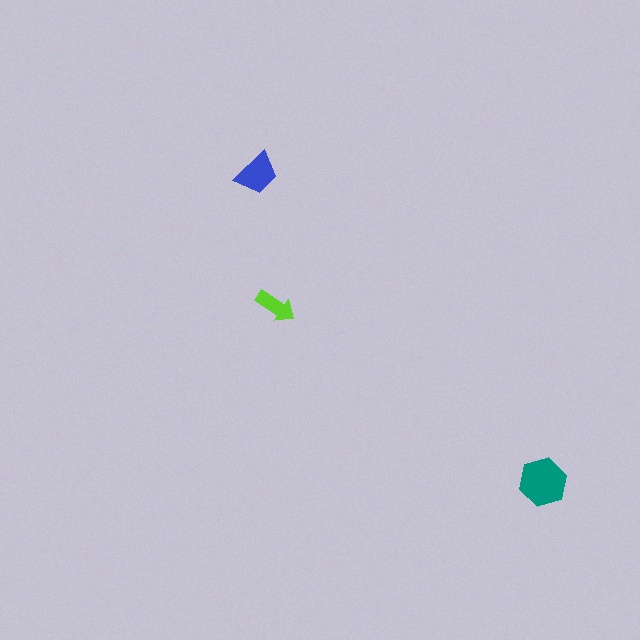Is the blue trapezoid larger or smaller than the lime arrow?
Larger.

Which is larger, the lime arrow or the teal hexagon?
The teal hexagon.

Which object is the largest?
The teal hexagon.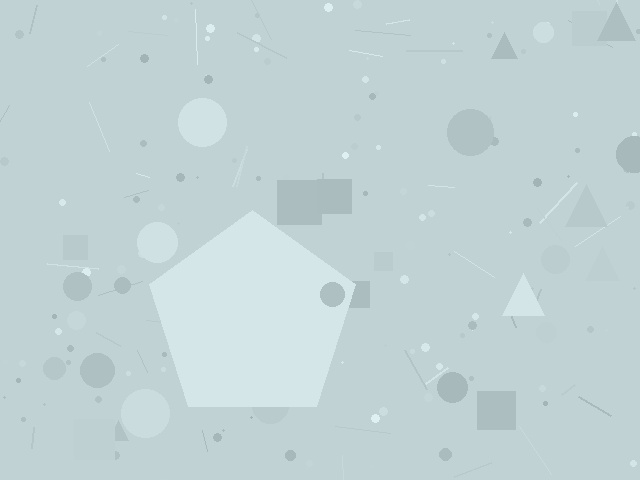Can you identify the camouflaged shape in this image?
The camouflaged shape is a pentagon.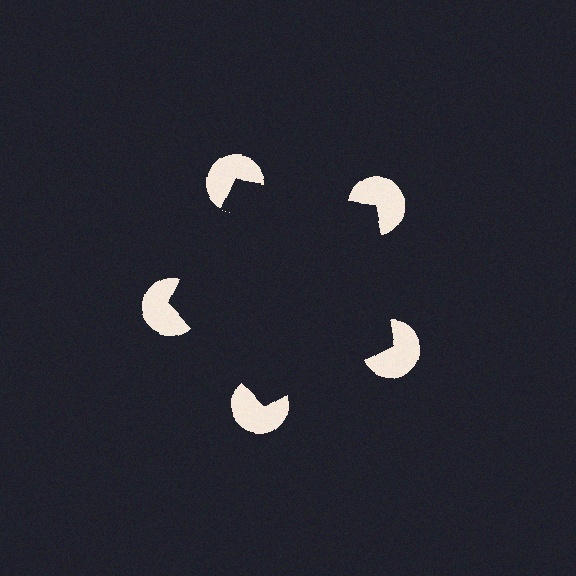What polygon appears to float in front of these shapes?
An illusory pentagon — its edges are inferred from the aligned wedge cuts in the pac-man discs, not physically drawn.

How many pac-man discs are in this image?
There are 5 — one at each vertex of the illusory pentagon.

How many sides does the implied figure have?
5 sides.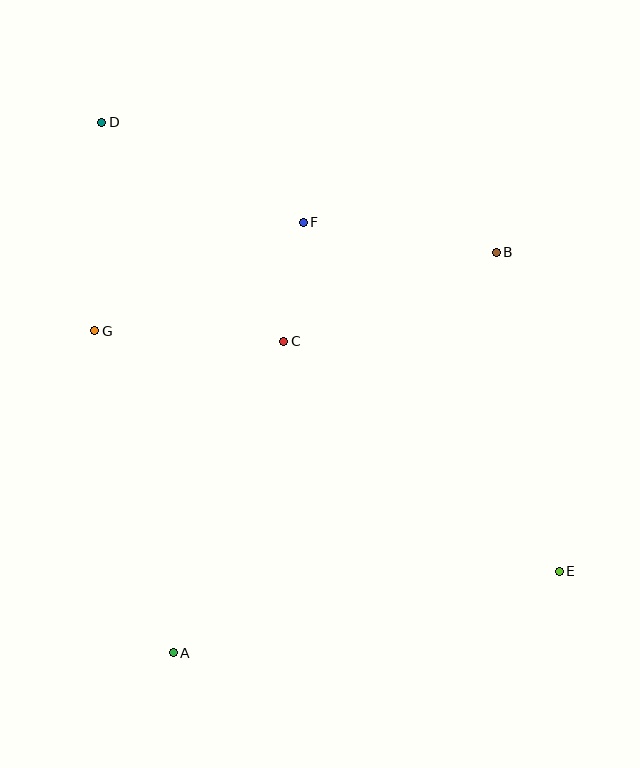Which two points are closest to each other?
Points C and F are closest to each other.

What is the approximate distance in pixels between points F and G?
The distance between F and G is approximately 235 pixels.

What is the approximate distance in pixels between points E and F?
The distance between E and F is approximately 433 pixels.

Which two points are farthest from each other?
Points D and E are farthest from each other.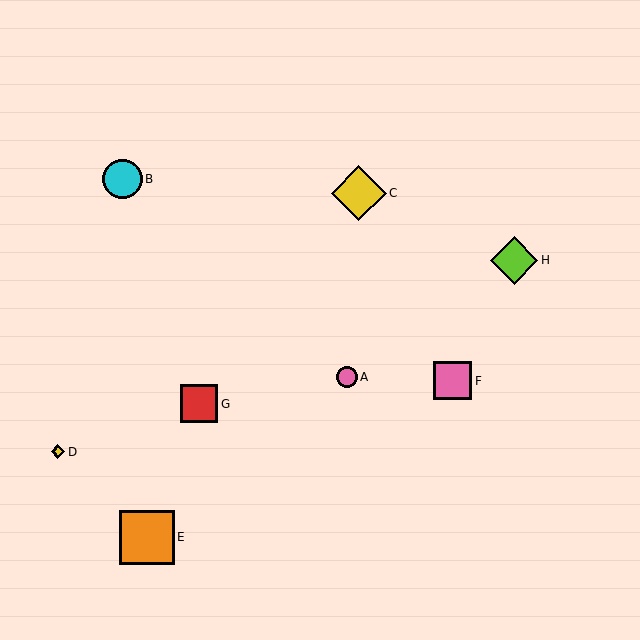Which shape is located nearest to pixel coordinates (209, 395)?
The red square (labeled G) at (199, 404) is nearest to that location.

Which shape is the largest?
The orange square (labeled E) is the largest.